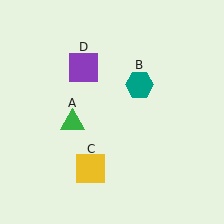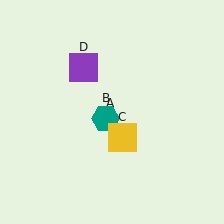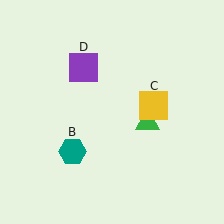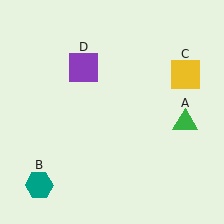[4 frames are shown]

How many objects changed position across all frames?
3 objects changed position: green triangle (object A), teal hexagon (object B), yellow square (object C).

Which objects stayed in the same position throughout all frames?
Purple square (object D) remained stationary.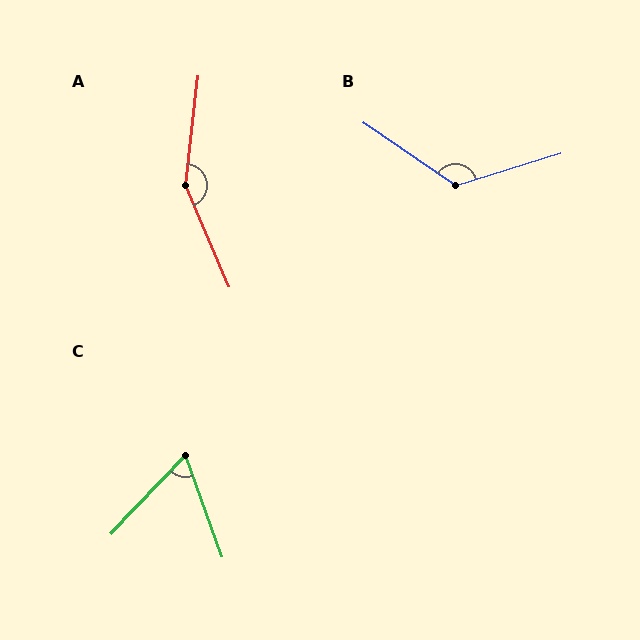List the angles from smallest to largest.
C (63°), B (128°), A (150°).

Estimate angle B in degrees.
Approximately 128 degrees.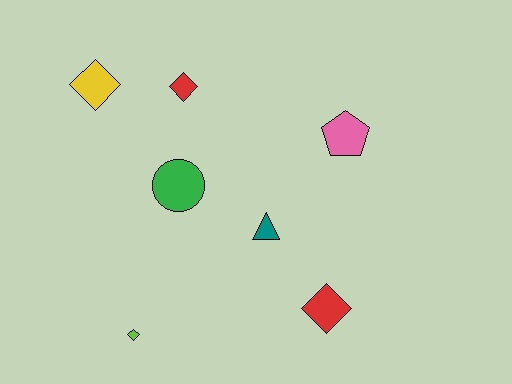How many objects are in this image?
There are 7 objects.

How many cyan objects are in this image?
There are no cyan objects.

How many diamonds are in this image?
There are 4 diamonds.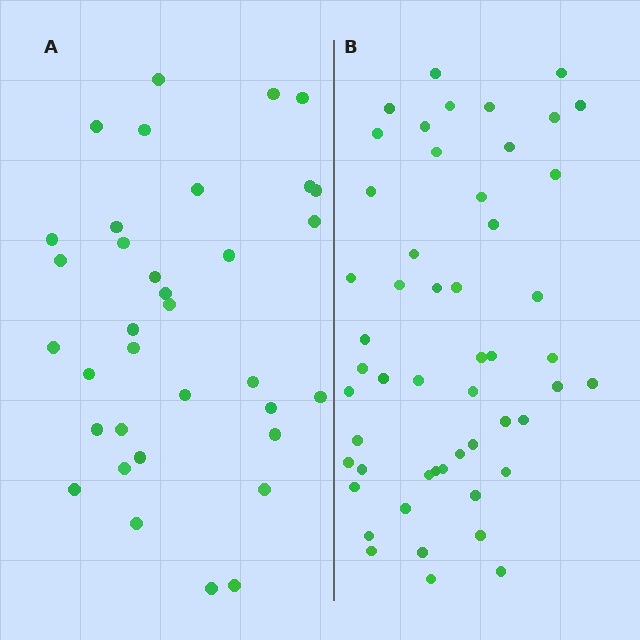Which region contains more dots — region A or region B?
Region B (the right region) has more dots.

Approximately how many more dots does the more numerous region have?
Region B has approximately 15 more dots than region A.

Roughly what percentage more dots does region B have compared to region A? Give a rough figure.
About 50% more.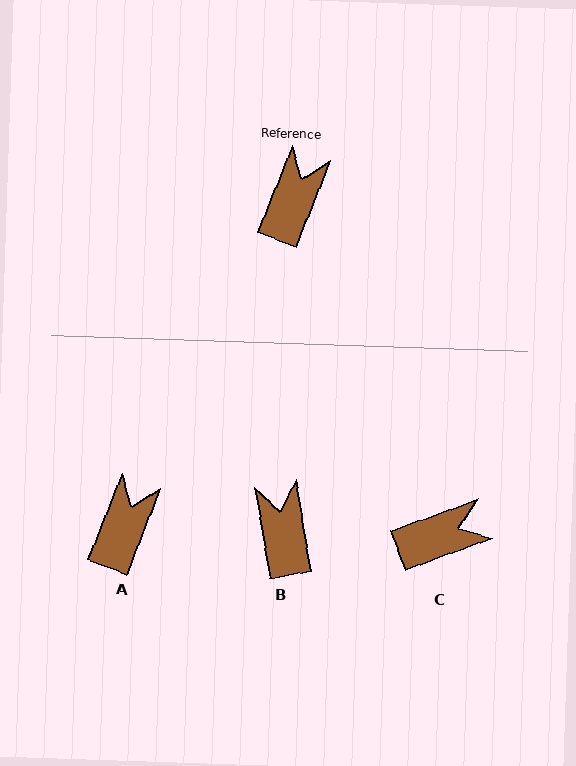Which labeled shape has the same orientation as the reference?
A.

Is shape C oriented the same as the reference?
No, it is off by about 48 degrees.